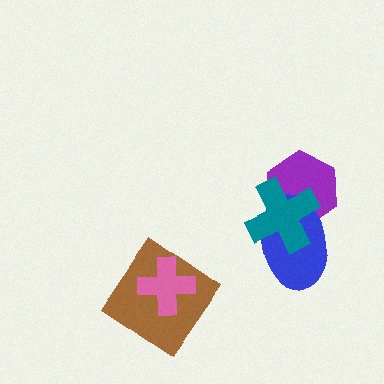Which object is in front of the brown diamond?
The pink cross is in front of the brown diamond.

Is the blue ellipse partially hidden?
Yes, it is partially covered by another shape.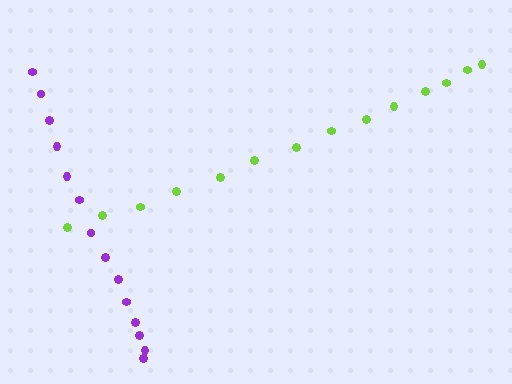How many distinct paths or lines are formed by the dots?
There are 2 distinct paths.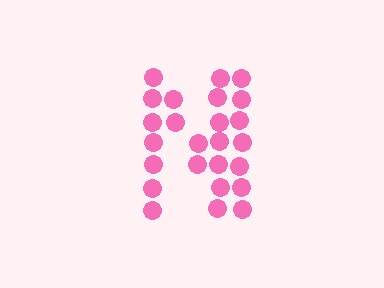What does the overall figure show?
The overall figure shows the letter N.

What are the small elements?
The small elements are circles.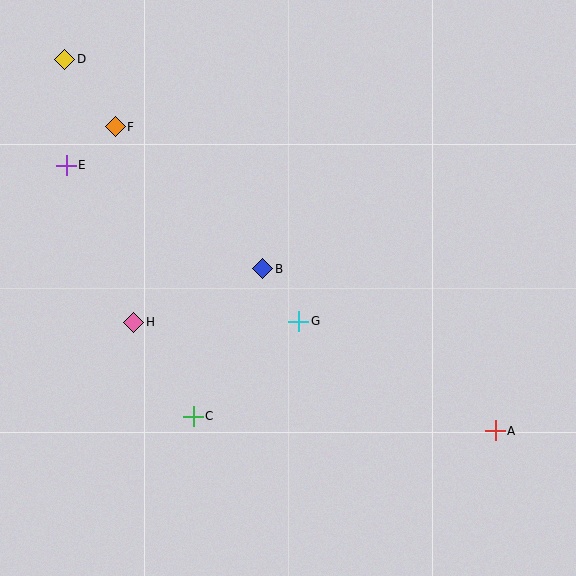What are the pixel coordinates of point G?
Point G is at (299, 321).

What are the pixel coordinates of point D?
Point D is at (65, 59).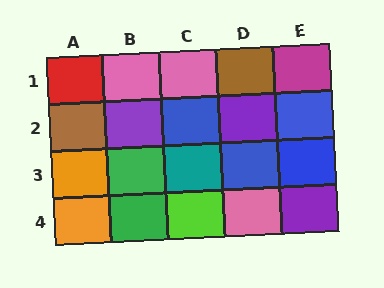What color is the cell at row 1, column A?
Red.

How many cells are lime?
1 cell is lime.